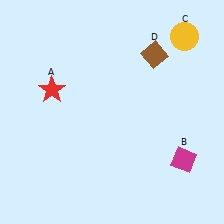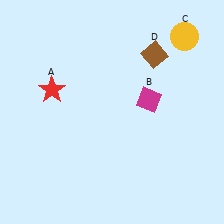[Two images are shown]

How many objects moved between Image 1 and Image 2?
1 object moved between the two images.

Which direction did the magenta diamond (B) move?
The magenta diamond (B) moved up.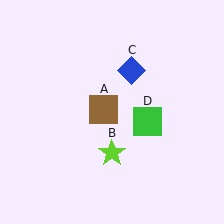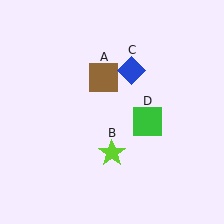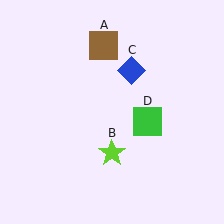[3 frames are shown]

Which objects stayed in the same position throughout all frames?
Lime star (object B) and blue diamond (object C) and green square (object D) remained stationary.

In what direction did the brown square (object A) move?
The brown square (object A) moved up.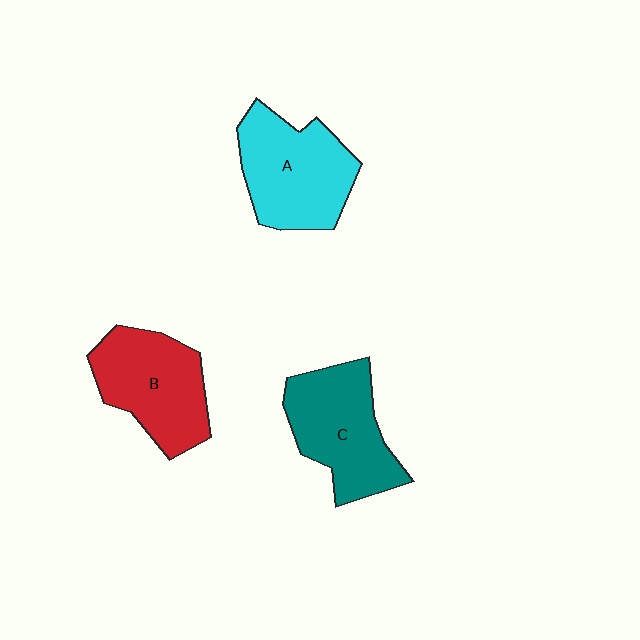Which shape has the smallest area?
Shape B (red).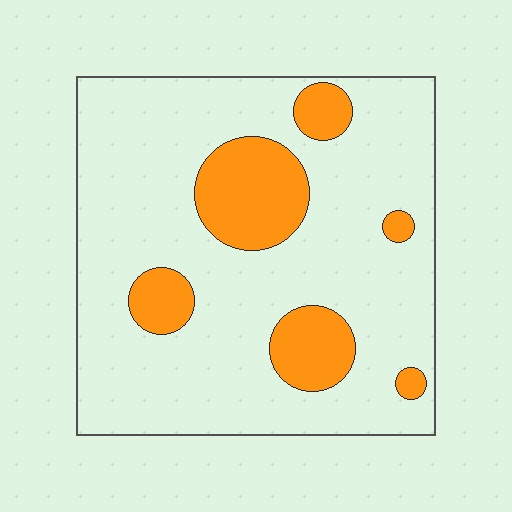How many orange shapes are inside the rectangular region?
6.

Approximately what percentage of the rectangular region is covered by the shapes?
Approximately 20%.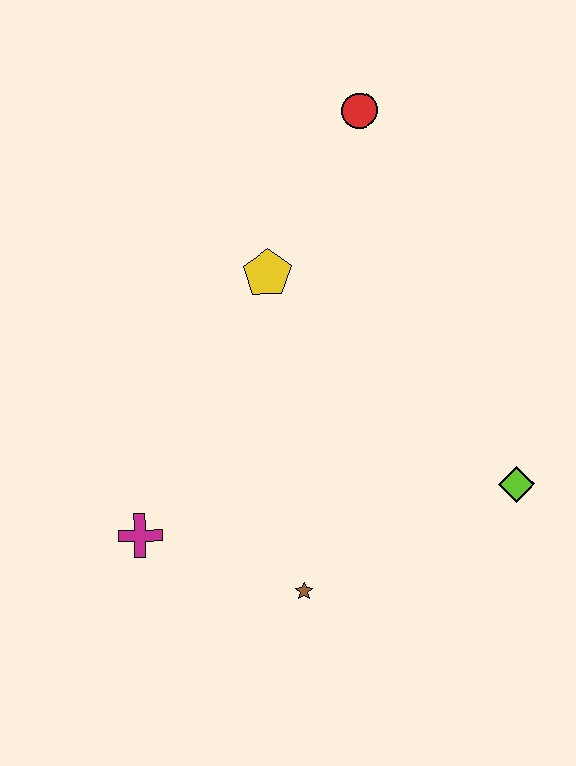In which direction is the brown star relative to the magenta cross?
The brown star is to the right of the magenta cross.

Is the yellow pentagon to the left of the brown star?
Yes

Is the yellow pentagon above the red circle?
No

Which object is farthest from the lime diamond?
The red circle is farthest from the lime diamond.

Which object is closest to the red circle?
The yellow pentagon is closest to the red circle.